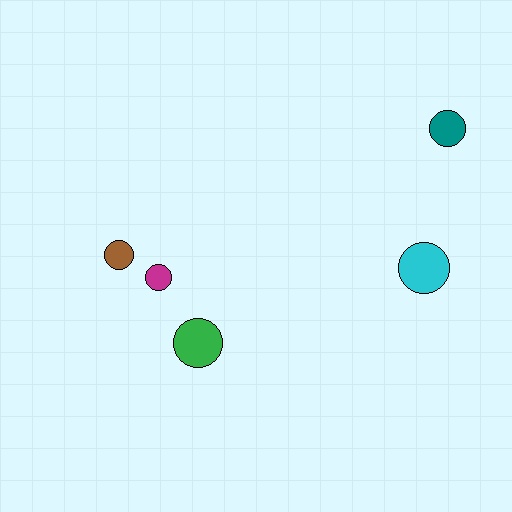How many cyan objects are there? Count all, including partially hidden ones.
There is 1 cyan object.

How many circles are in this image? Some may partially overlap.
There are 5 circles.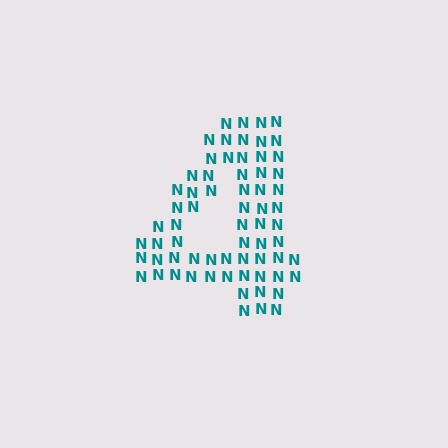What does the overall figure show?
The overall figure shows the digit 4.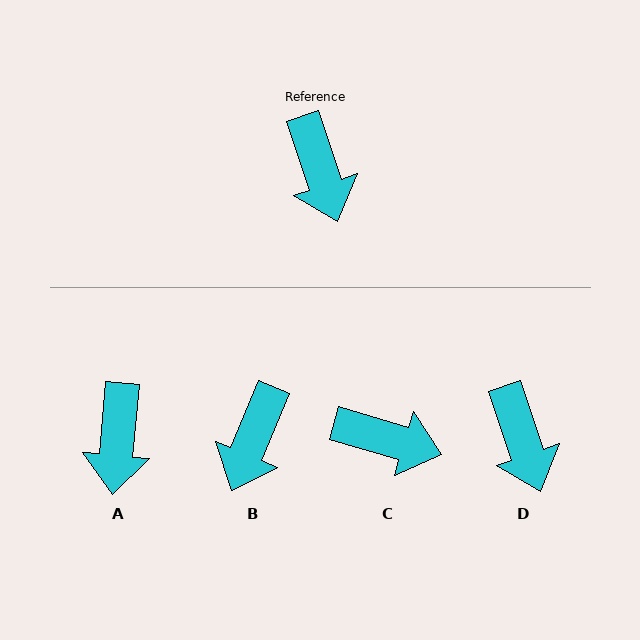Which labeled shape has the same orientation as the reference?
D.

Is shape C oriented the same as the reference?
No, it is off by about 55 degrees.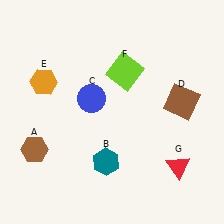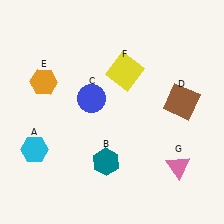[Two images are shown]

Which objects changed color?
A changed from brown to cyan. F changed from lime to yellow. G changed from red to pink.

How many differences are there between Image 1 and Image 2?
There are 3 differences between the two images.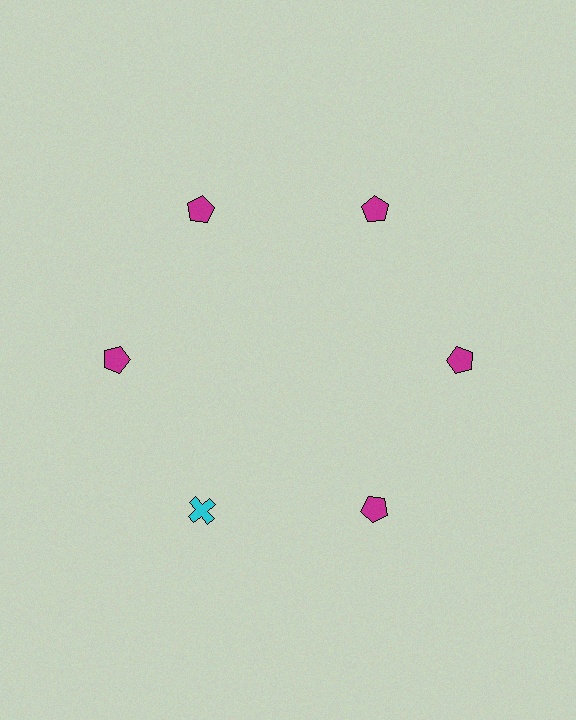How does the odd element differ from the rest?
It differs in both color (cyan instead of magenta) and shape (cross instead of pentagon).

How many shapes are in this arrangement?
There are 6 shapes arranged in a ring pattern.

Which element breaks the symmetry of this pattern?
The cyan cross at roughly the 7 o'clock position breaks the symmetry. All other shapes are magenta pentagons.